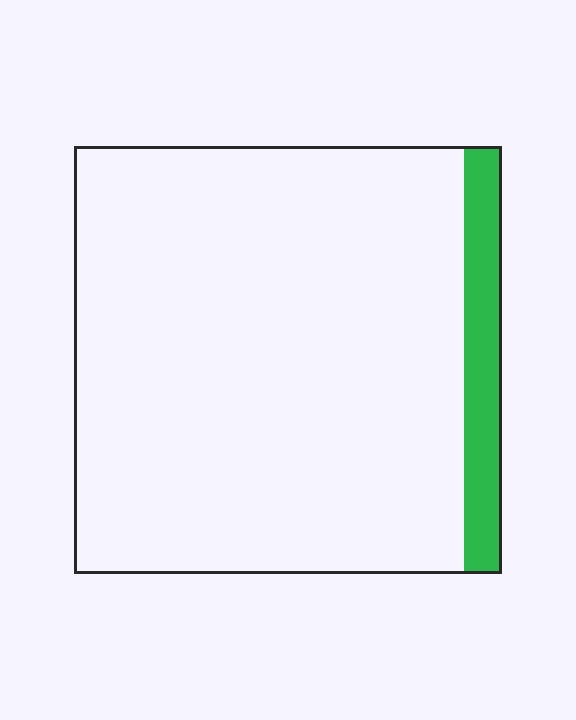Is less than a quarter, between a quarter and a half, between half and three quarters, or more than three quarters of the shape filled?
Less than a quarter.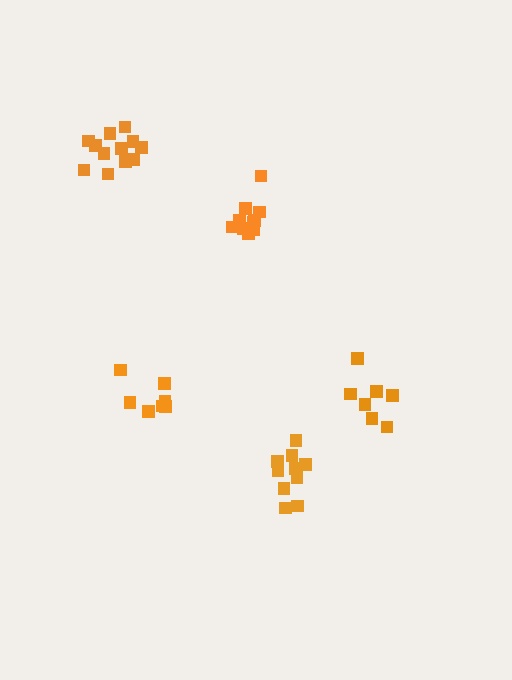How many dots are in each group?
Group 1: 10 dots, Group 2: 10 dots, Group 3: 7 dots, Group 4: 12 dots, Group 5: 7 dots (46 total).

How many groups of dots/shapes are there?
There are 5 groups.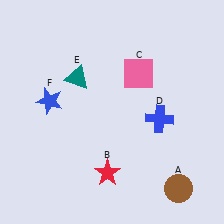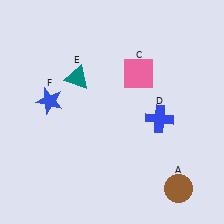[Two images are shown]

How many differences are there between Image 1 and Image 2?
There is 1 difference between the two images.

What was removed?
The red star (B) was removed in Image 2.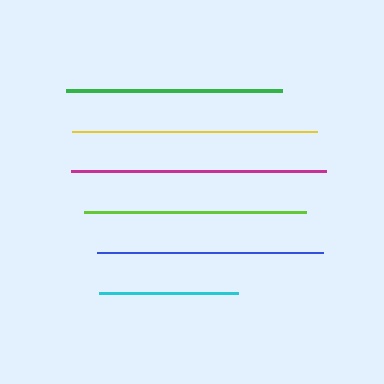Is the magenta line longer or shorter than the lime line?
The magenta line is longer than the lime line.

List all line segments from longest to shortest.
From longest to shortest: magenta, yellow, blue, lime, green, cyan.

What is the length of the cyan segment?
The cyan segment is approximately 139 pixels long.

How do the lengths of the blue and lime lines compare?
The blue and lime lines are approximately the same length.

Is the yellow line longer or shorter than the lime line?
The yellow line is longer than the lime line.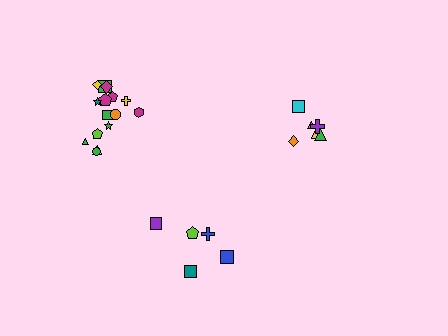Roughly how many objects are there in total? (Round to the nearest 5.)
Roughly 25 objects in total.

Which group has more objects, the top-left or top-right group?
The top-left group.